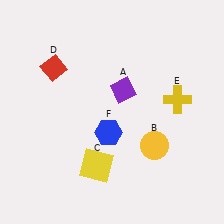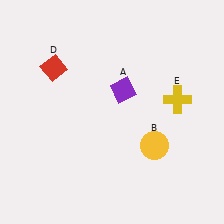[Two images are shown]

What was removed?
The blue hexagon (F), the yellow square (C) were removed in Image 2.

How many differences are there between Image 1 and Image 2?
There are 2 differences between the two images.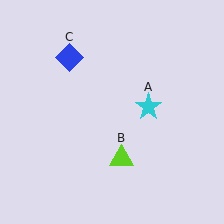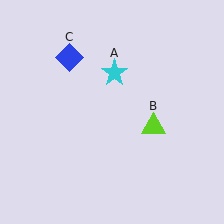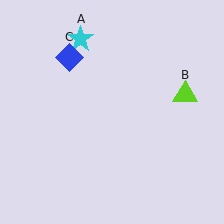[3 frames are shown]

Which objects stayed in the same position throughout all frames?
Blue diamond (object C) remained stationary.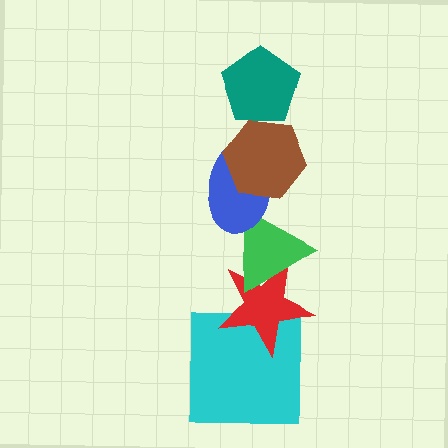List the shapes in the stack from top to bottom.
From top to bottom: the teal pentagon, the brown hexagon, the blue ellipse, the green triangle, the red star, the cyan square.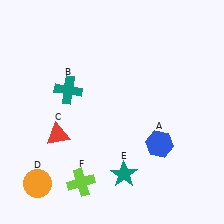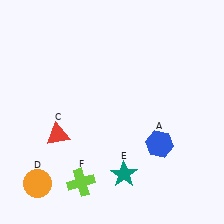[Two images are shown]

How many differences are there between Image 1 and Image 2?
There is 1 difference between the two images.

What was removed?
The teal cross (B) was removed in Image 2.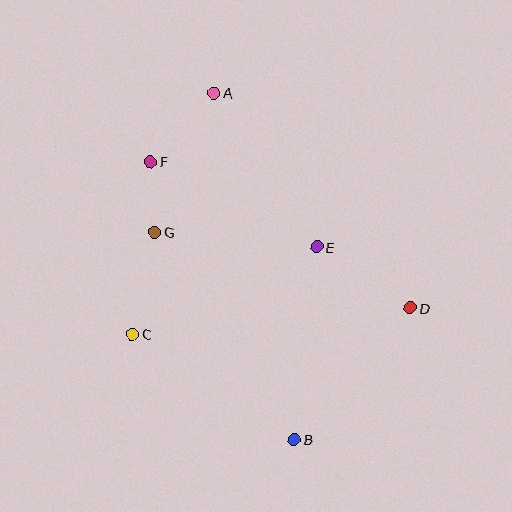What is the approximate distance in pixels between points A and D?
The distance between A and D is approximately 291 pixels.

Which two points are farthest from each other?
Points A and B are farthest from each other.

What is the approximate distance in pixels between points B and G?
The distance between B and G is approximately 250 pixels.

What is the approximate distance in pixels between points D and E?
The distance between D and E is approximately 112 pixels.